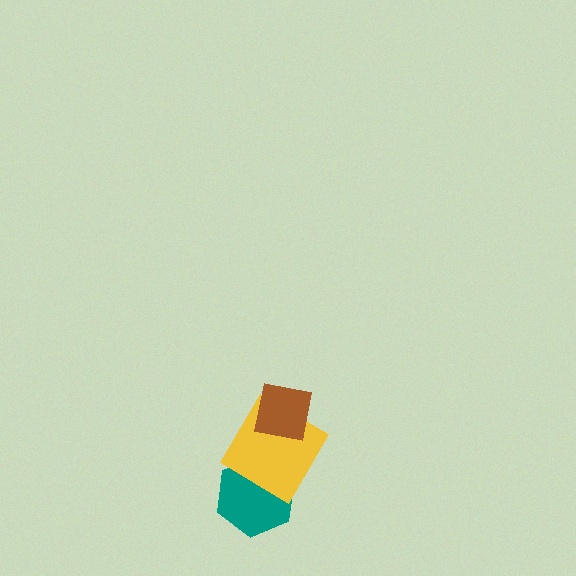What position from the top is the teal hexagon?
The teal hexagon is 3rd from the top.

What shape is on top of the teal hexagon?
The yellow diamond is on top of the teal hexagon.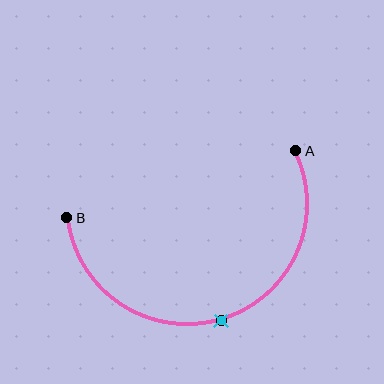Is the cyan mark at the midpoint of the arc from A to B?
Yes. The cyan mark lies on the arc at equal arc-length from both A and B — it is the arc midpoint.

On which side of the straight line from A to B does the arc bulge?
The arc bulges below the straight line connecting A and B.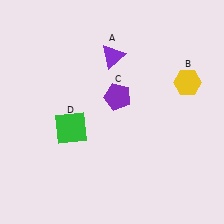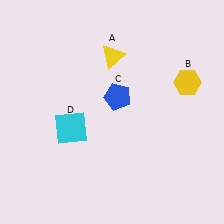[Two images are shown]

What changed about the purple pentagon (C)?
In Image 1, C is purple. In Image 2, it changed to blue.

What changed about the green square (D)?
In Image 1, D is green. In Image 2, it changed to cyan.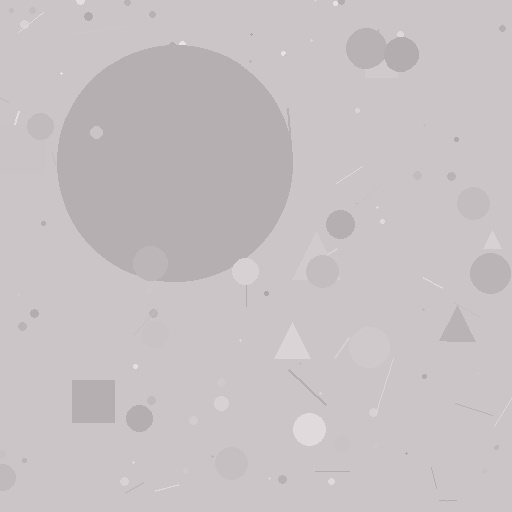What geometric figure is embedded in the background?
A circle is embedded in the background.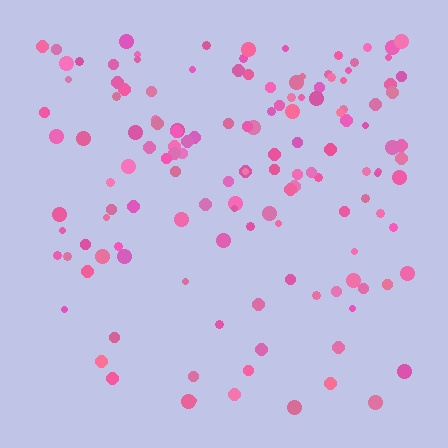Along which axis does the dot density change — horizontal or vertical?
Vertical.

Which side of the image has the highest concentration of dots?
The top.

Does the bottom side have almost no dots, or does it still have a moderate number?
Still a moderate number, just noticeably fewer than the top.